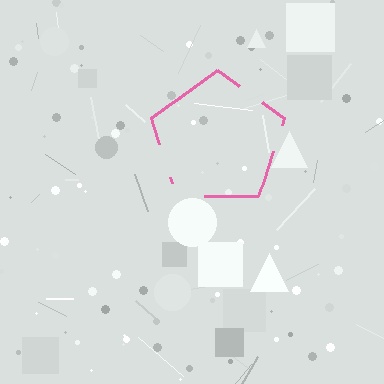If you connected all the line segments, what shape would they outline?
They would outline a pentagon.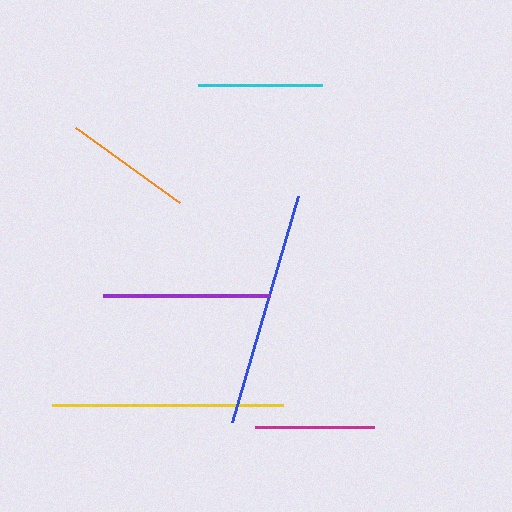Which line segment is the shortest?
The magenta line is the shortest at approximately 119 pixels.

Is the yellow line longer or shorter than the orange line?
The yellow line is longer than the orange line.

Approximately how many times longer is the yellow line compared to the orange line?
The yellow line is approximately 1.8 times the length of the orange line.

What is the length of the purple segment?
The purple segment is approximately 166 pixels long.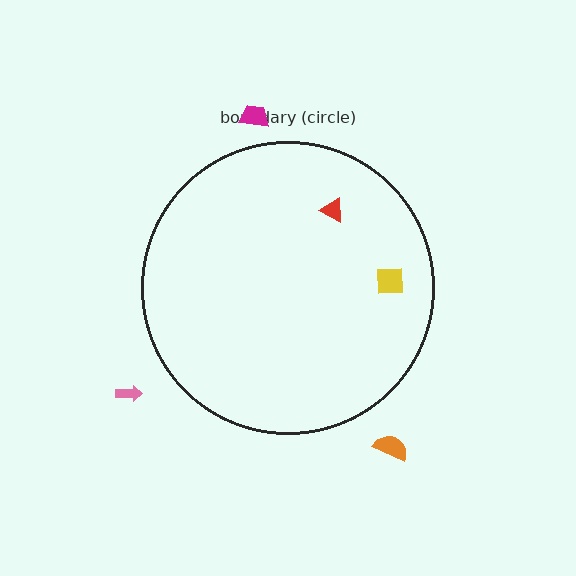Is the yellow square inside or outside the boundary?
Inside.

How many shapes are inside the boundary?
2 inside, 3 outside.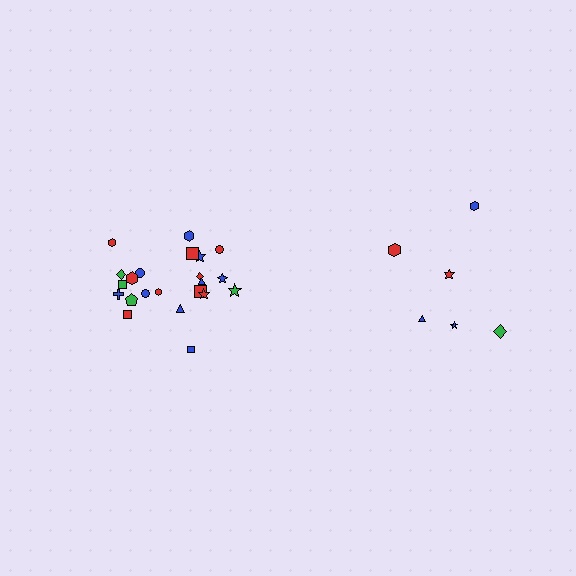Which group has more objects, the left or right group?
The left group.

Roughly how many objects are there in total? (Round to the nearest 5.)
Roughly 30 objects in total.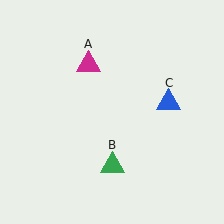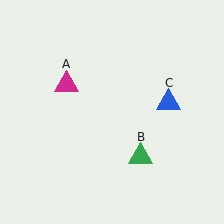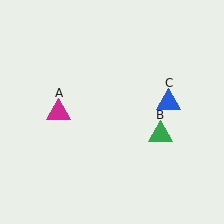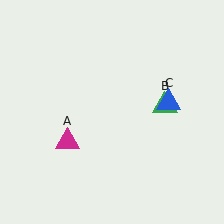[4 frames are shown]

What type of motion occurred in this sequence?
The magenta triangle (object A), green triangle (object B) rotated counterclockwise around the center of the scene.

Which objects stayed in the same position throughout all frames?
Blue triangle (object C) remained stationary.